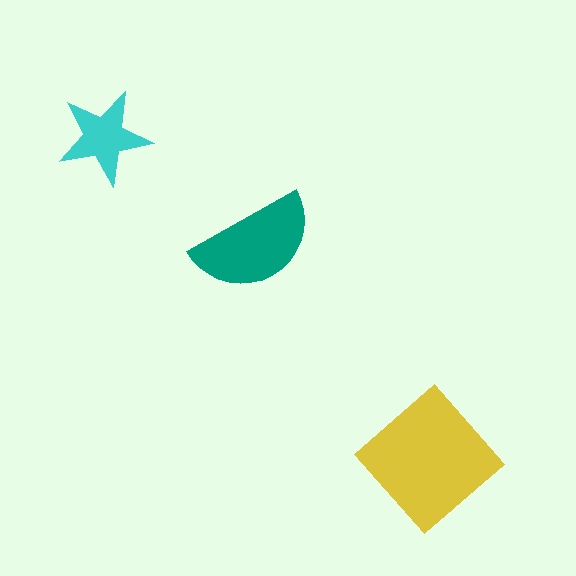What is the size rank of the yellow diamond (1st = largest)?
1st.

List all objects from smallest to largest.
The cyan star, the teal semicircle, the yellow diamond.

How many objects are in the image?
There are 3 objects in the image.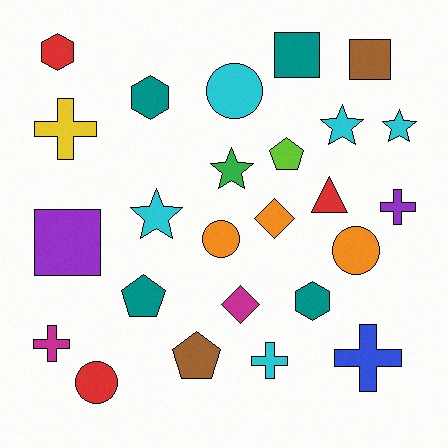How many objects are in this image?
There are 25 objects.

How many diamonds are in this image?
There are 2 diamonds.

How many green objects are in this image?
There is 1 green object.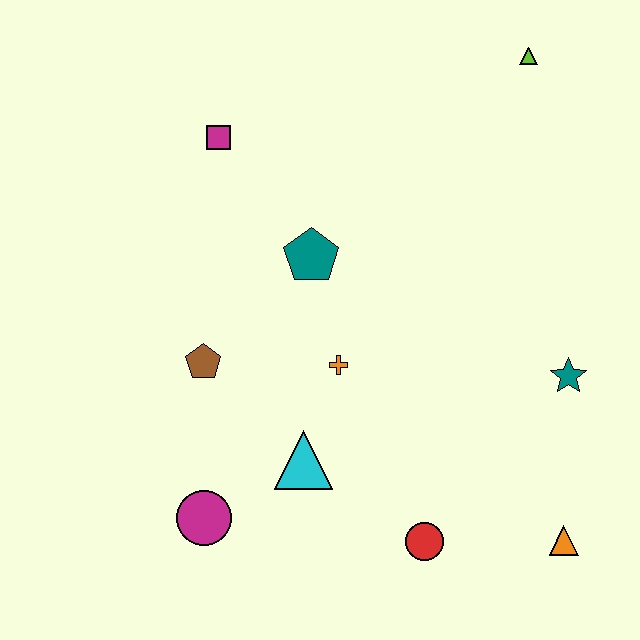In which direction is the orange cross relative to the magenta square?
The orange cross is below the magenta square.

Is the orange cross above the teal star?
Yes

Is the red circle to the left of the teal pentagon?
No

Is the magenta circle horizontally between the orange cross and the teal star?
No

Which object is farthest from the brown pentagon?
The lime triangle is farthest from the brown pentagon.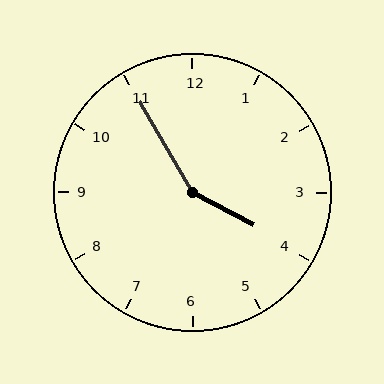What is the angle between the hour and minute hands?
Approximately 148 degrees.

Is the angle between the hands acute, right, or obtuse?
It is obtuse.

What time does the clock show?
3:55.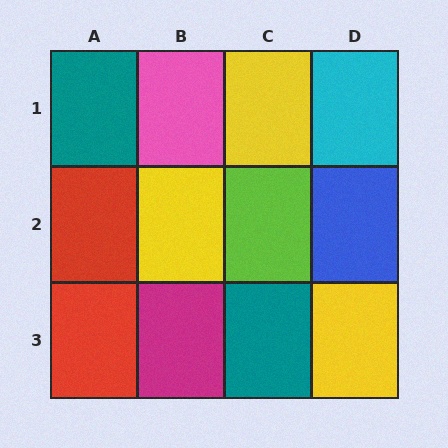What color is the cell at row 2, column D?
Blue.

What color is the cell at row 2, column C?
Lime.